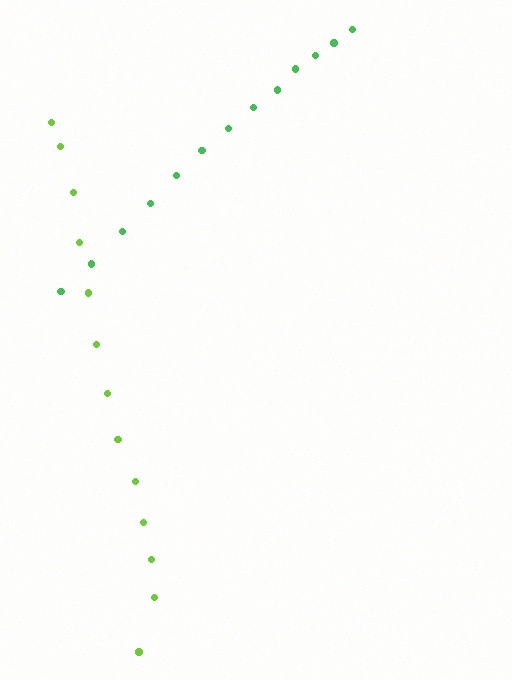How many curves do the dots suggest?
There are 2 distinct paths.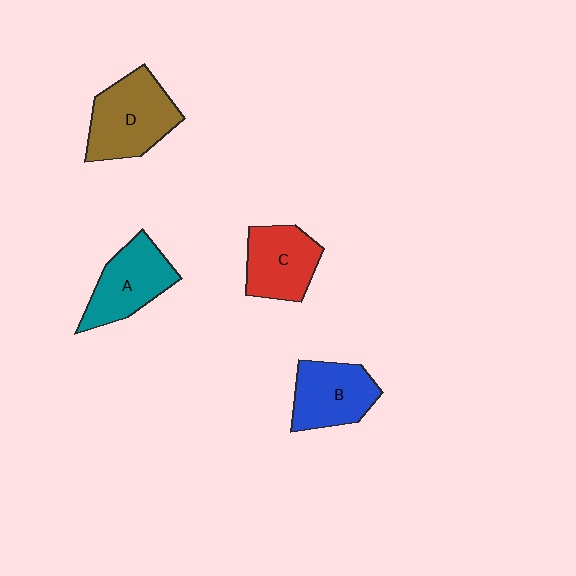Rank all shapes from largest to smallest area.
From largest to smallest: D (brown), A (teal), B (blue), C (red).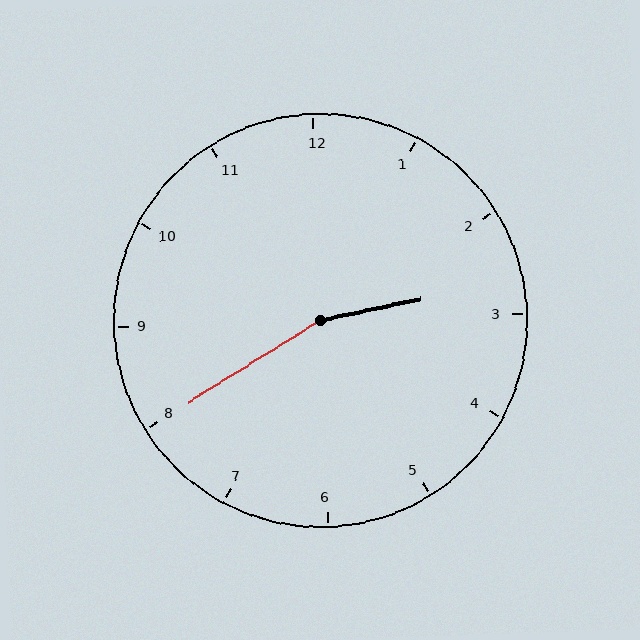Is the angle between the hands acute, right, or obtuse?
It is obtuse.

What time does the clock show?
2:40.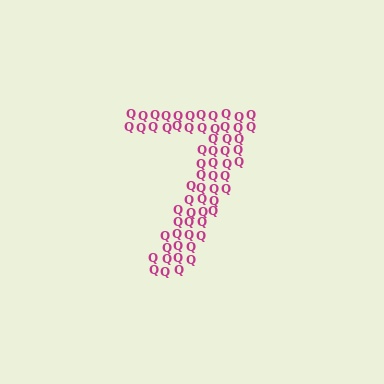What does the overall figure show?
The overall figure shows the digit 7.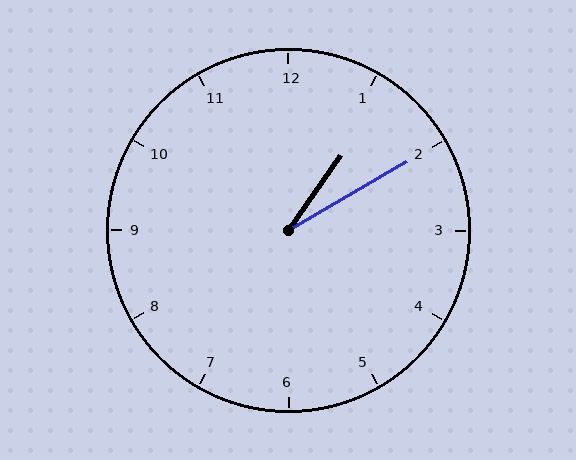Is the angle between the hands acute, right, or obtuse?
It is acute.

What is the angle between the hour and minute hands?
Approximately 25 degrees.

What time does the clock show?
1:10.